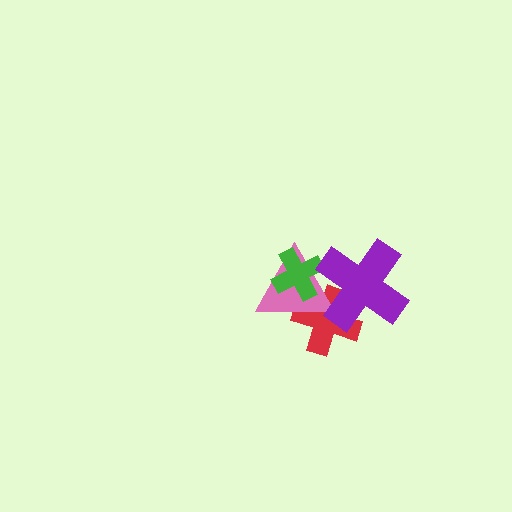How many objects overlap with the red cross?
3 objects overlap with the red cross.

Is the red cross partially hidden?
Yes, it is partially covered by another shape.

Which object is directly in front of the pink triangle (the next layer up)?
The green cross is directly in front of the pink triangle.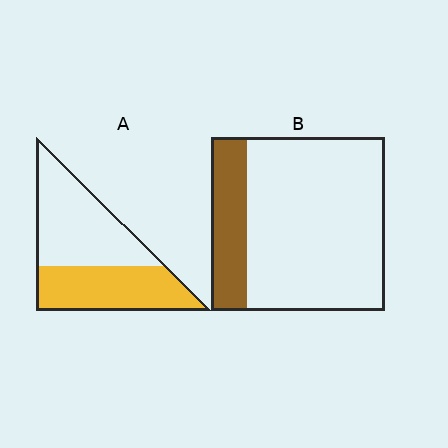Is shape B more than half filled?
No.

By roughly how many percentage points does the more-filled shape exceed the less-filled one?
By roughly 25 percentage points (A over B).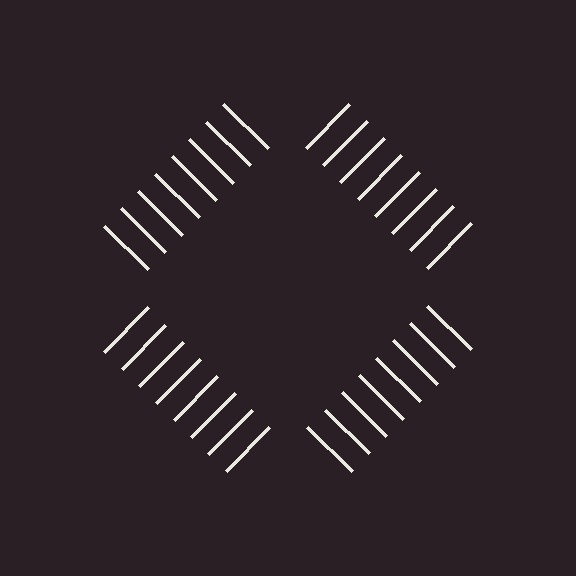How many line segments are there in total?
32 — 8 along each of the 4 edges.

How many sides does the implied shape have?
4 sides — the line-ends trace a square.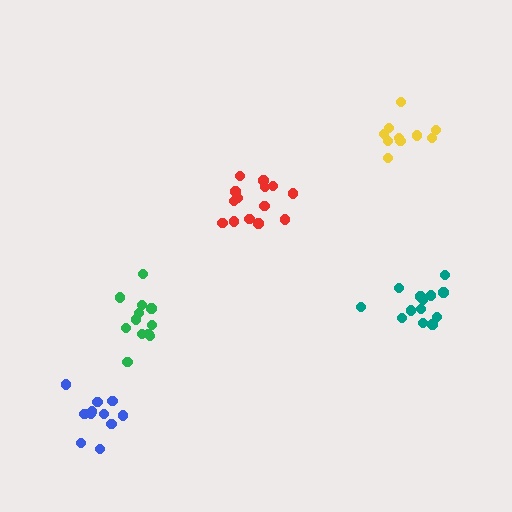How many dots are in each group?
Group 1: 12 dots, Group 2: 10 dots, Group 3: 11 dots, Group 4: 14 dots, Group 5: 13 dots (60 total).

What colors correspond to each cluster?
The clusters are colored: green, yellow, blue, red, teal.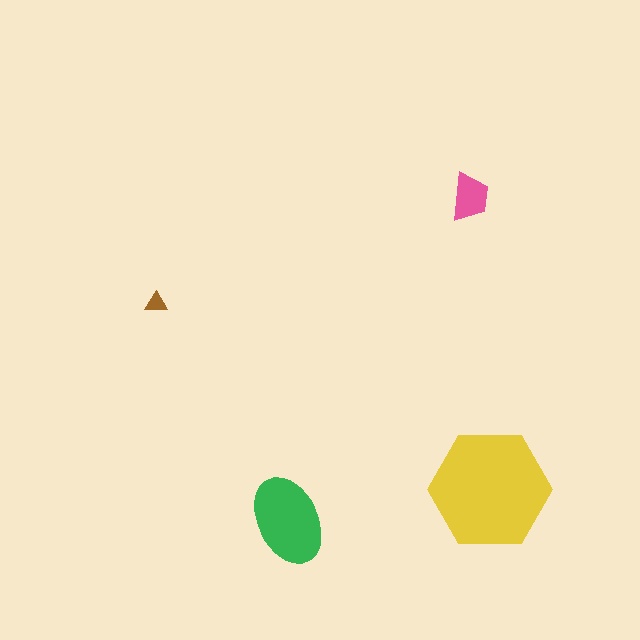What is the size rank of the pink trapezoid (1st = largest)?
3rd.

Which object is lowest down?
The green ellipse is bottommost.